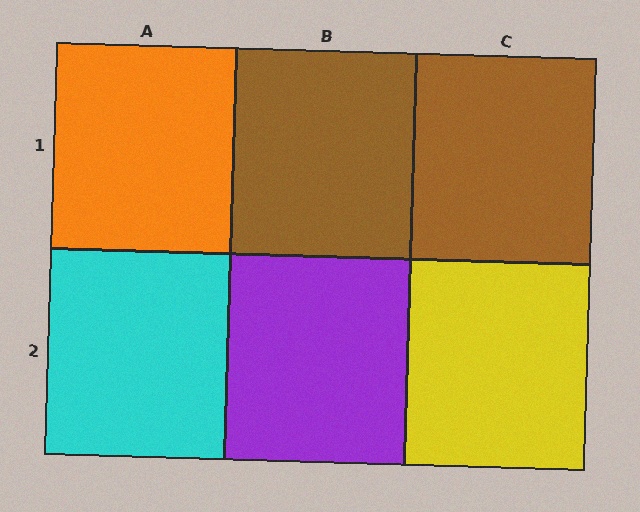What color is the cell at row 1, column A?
Orange.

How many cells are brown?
2 cells are brown.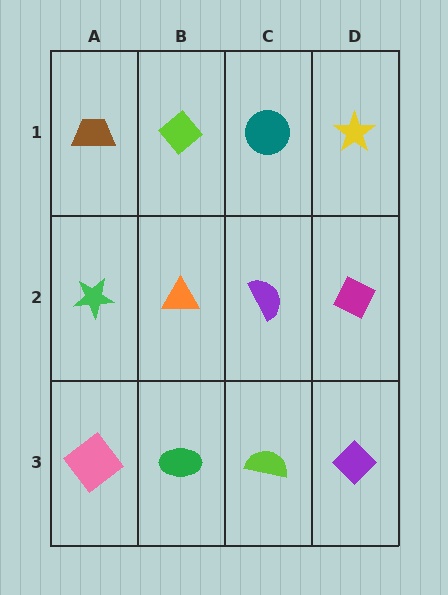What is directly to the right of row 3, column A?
A green ellipse.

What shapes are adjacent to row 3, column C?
A purple semicircle (row 2, column C), a green ellipse (row 3, column B), a purple diamond (row 3, column D).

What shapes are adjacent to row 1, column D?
A magenta diamond (row 2, column D), a teal circle (row 1, column C).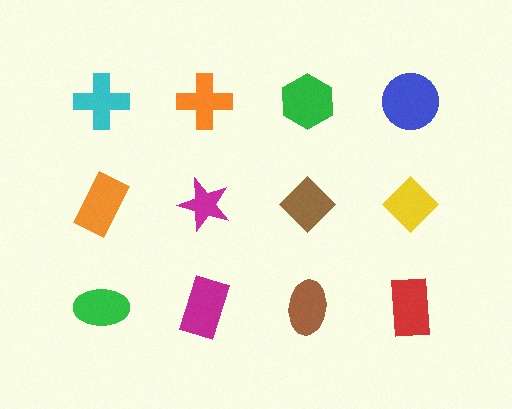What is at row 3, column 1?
A green ellipse.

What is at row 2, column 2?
A magenta star.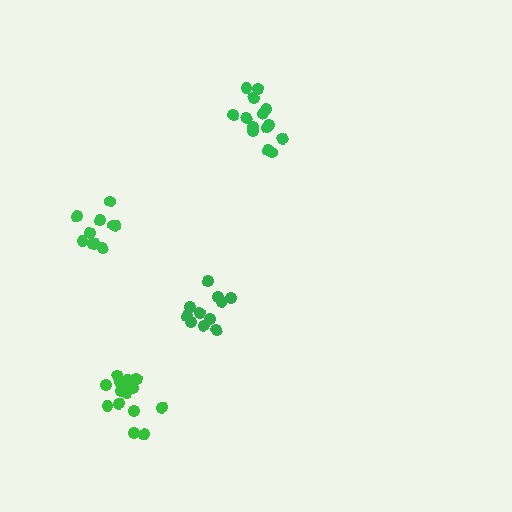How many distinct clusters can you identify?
There are 4 distinct clusters.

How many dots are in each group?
Group 1: 15 dots, Group 2: 10 dots, Group 3: 11 dots, Group 4: 14 dots (50 total).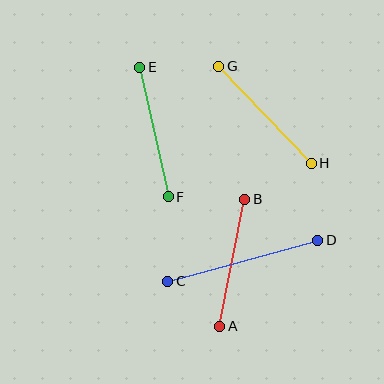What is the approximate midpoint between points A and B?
The midpoint is at approximately (232, 263) pixels.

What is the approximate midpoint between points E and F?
The midpoint is at approximately (154, 132) pixels.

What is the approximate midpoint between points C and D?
The midpoint is at approximately (243, 261) pixels.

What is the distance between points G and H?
The distance is approximately 134 pixels.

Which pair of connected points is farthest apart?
Points C and D are farthest apart.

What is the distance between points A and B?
The distance is approximately 130 pixels.